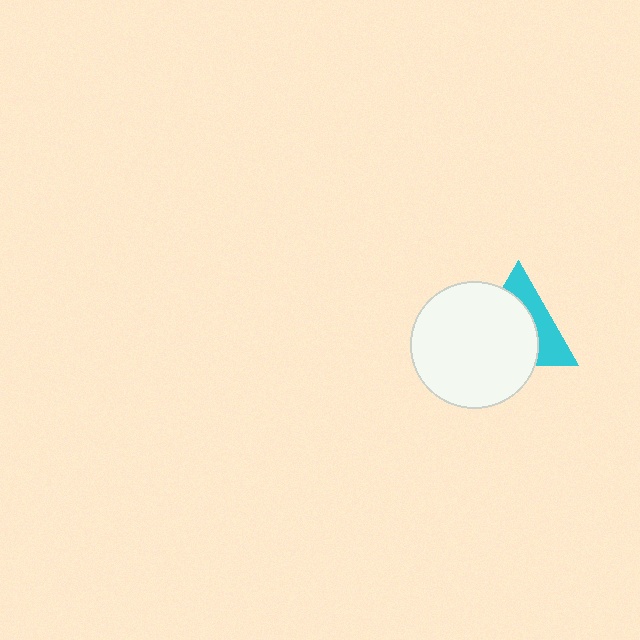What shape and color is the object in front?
The object in front is a white circle.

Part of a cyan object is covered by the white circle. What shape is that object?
It is a triangle.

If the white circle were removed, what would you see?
You would see the complete cyan triangle.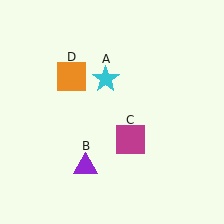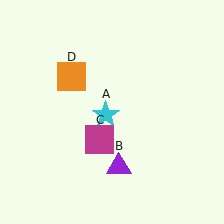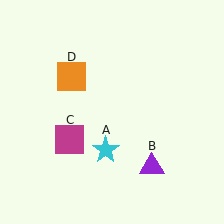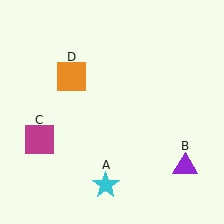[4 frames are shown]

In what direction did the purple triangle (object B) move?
The purple triangle (object B) moved right.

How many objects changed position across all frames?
3 objects changed position: cyan star (object A), purple triangle (object B), magenta square (object C).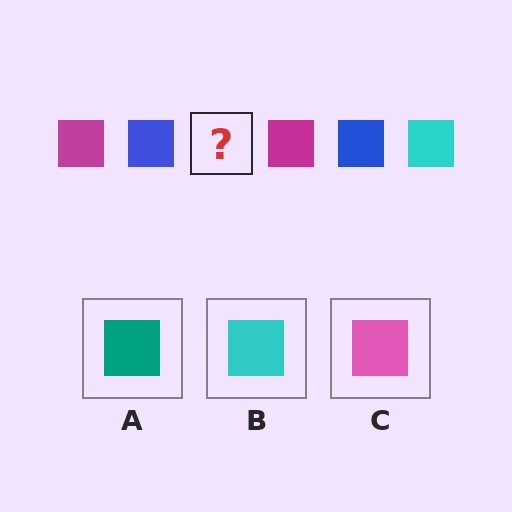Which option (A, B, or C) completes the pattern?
B.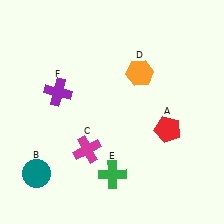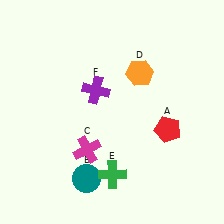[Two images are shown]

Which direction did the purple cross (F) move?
The purple cross (F) moved right.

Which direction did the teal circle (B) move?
The teal circle (B) moved right.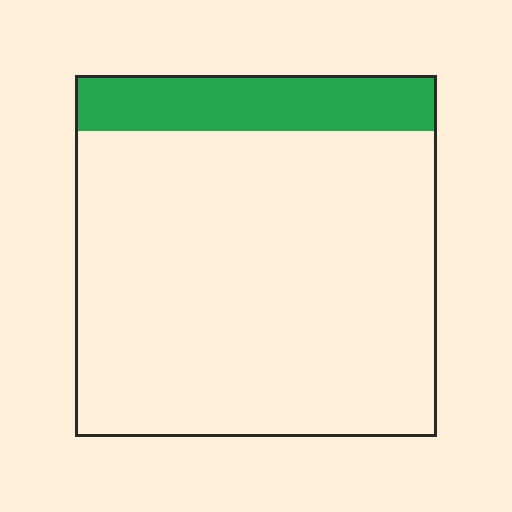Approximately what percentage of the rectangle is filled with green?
Approximately 15%.